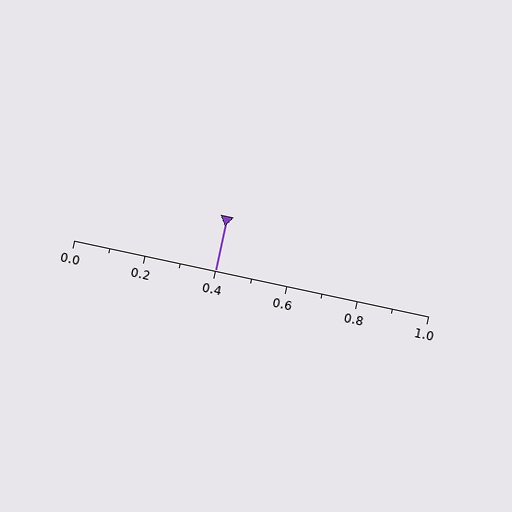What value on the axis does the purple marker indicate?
The marker indicates approximately 0.4.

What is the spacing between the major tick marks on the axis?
The major ticks are spaced 0.2 apart.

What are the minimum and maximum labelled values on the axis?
The axis runs from 0.0 to 1.0.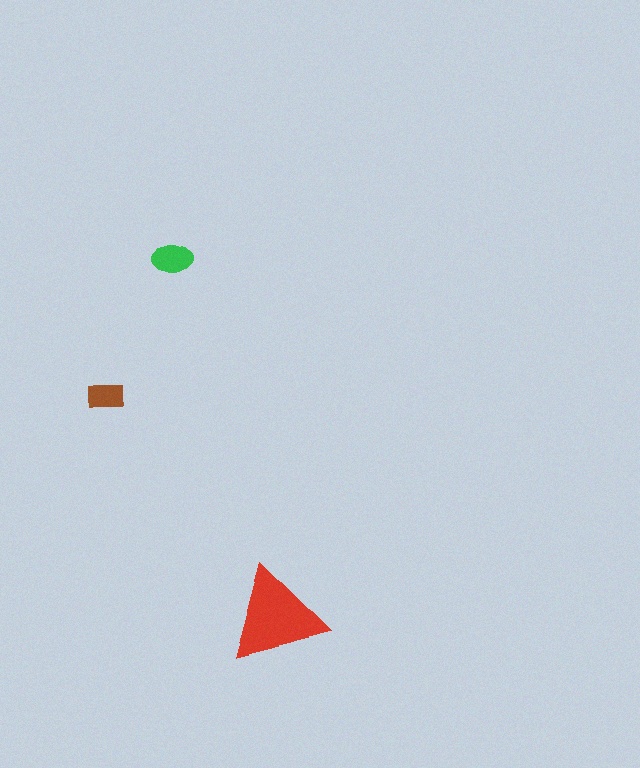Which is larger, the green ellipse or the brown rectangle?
The green ellipse.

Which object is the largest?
The red triangle.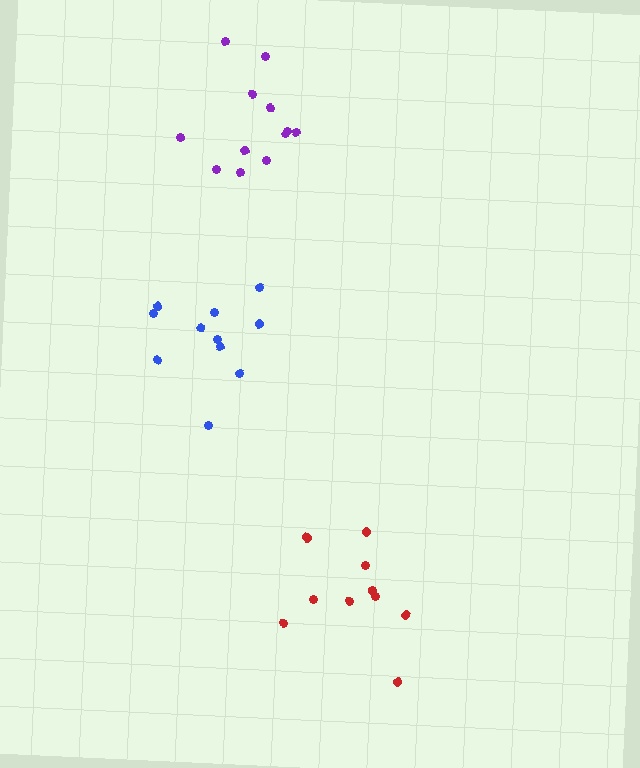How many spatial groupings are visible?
There are 3 spatial groupings.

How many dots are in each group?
Group 1: 11 dots, Group 2: 12 dots, Group 3: 10 dots (33 total).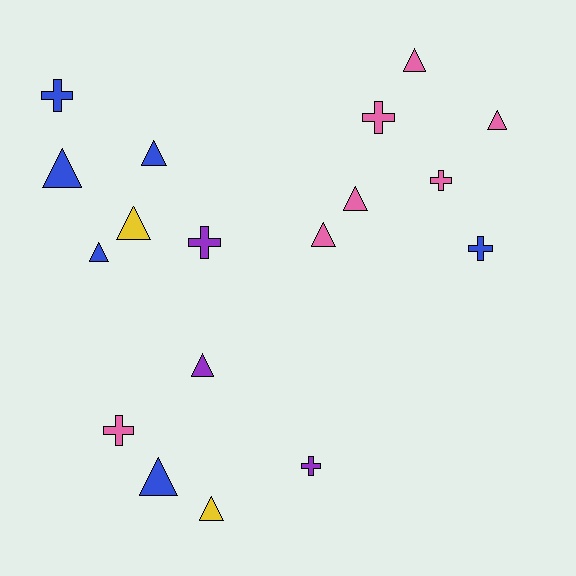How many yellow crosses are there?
There are no yellow crosses.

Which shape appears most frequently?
Triangle, with 11 objects.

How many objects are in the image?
There are 18 objects.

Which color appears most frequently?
Pink, with 7 objects.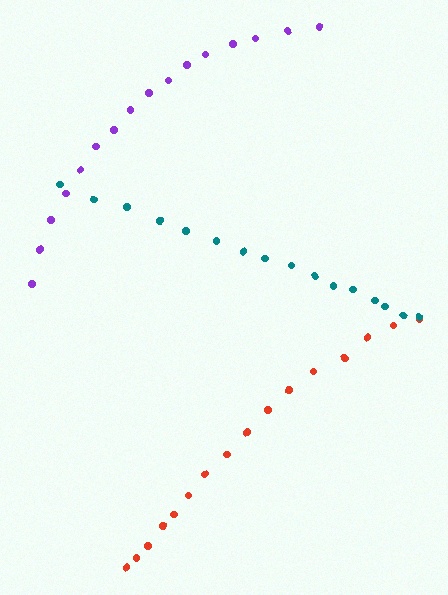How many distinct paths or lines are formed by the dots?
There are 3 distinct paths.